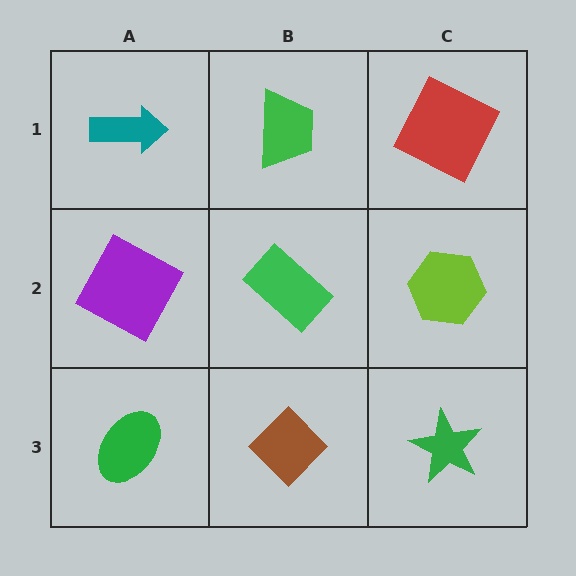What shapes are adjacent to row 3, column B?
A green rectangle (row 2, column B), a green ellipse (row 3, column A), a green star (row 3, column C).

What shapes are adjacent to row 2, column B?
A green trapezoid (row 1, column B), a brown diamond (row 3, column B), a purple square (row 2, column A), a lime hexagon (row 2, column C).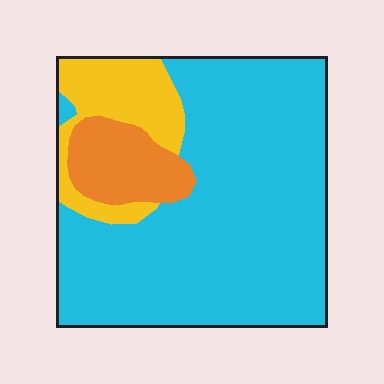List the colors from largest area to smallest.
From largest to smallest: cyan, yellow, orange.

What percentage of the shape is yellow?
Yellow covers 15% of the shape.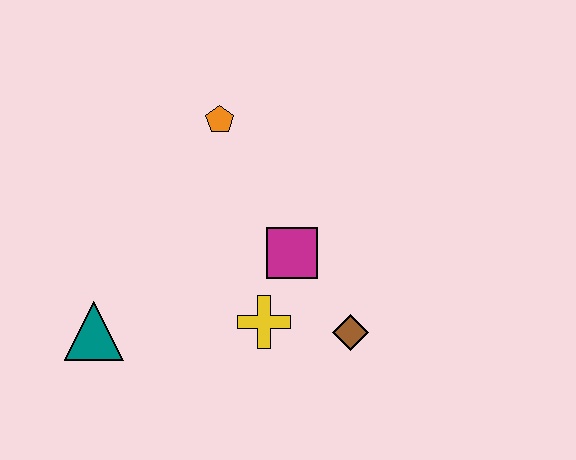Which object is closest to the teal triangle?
The yellow cross is closest to the teal triangle.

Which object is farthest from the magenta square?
The teal triangle is farthest from the magenta square.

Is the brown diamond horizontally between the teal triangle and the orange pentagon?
No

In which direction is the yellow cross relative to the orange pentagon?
The yellow cross is below the orange pentagon.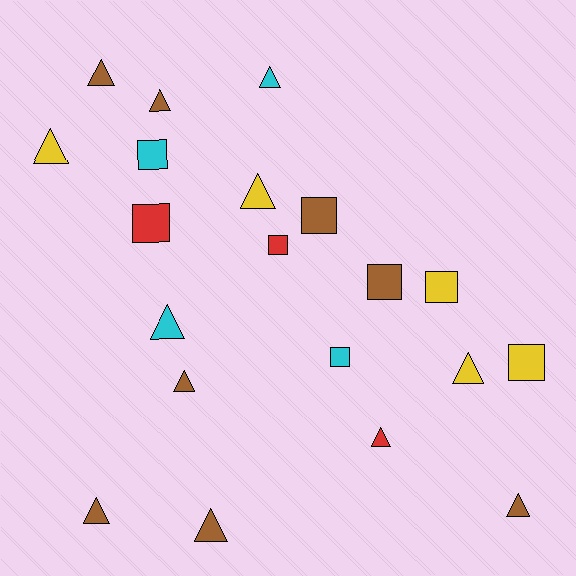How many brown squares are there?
There are 2 brown squares.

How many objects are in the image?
There are 20 objects.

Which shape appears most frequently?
Triangle, with 12 objects.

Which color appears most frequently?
Brown, with 8 objects.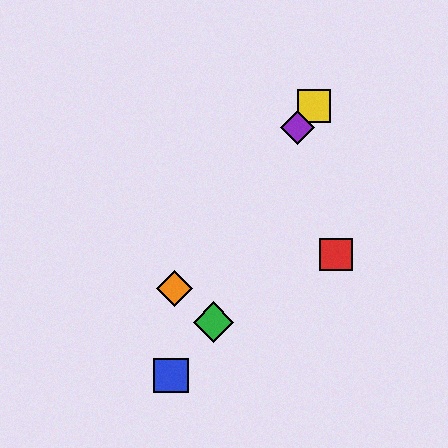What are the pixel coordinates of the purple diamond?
The purple diamond is at (298, 127).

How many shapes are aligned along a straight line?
3 shapes (the yellow square, the purple diamond, the orange diamond) are aligned along a straight line.